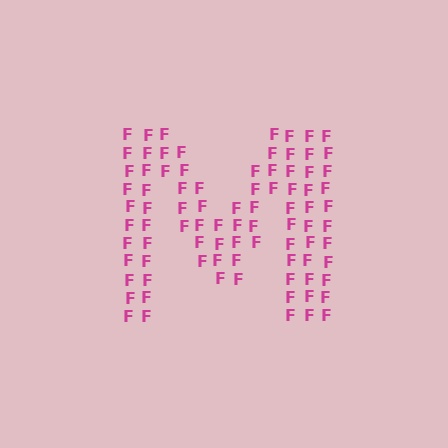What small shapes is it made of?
It is made of small letter F's.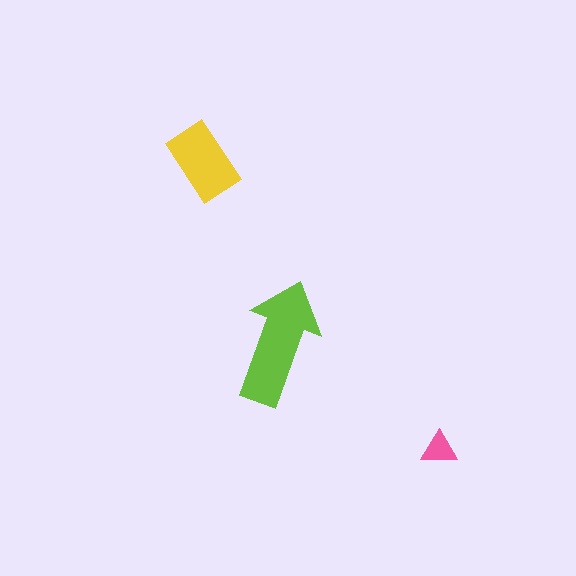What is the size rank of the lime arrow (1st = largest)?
1st.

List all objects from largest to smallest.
The lime arrow, the yellow rectangle, the pink triangle.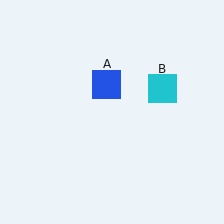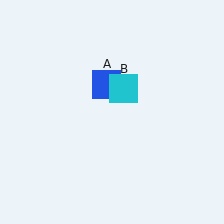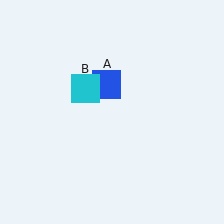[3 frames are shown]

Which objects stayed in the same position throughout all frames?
Blue square (object A) remained stationary.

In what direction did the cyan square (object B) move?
The cyan square (object B) moved left.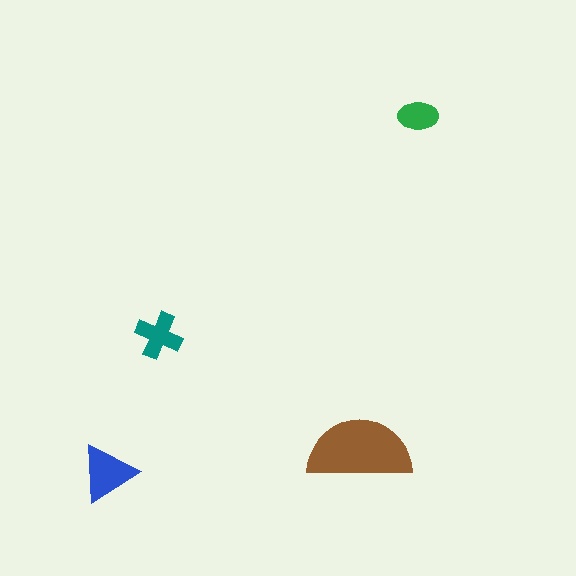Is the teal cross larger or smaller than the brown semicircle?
Smaller.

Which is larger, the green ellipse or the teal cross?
The teal cross.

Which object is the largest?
The brown semicircle.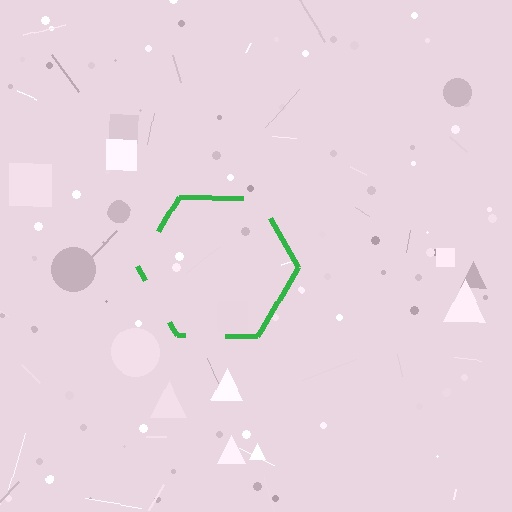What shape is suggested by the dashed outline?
The dashed outline suggests a hexagon.